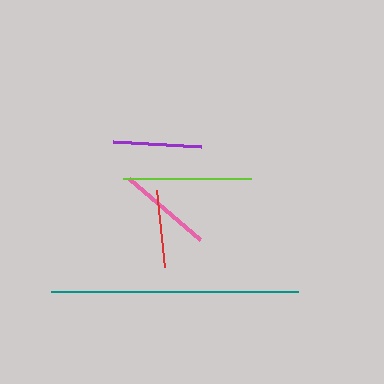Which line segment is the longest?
The teal line is the longest at approximately 247 pixels.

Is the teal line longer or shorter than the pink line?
The teal line is longer than the pink line.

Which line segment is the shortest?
The red line is the shortest at approximately 77 pixels.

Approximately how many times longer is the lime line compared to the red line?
The lime line is approximately 1.7 times the length of the red line.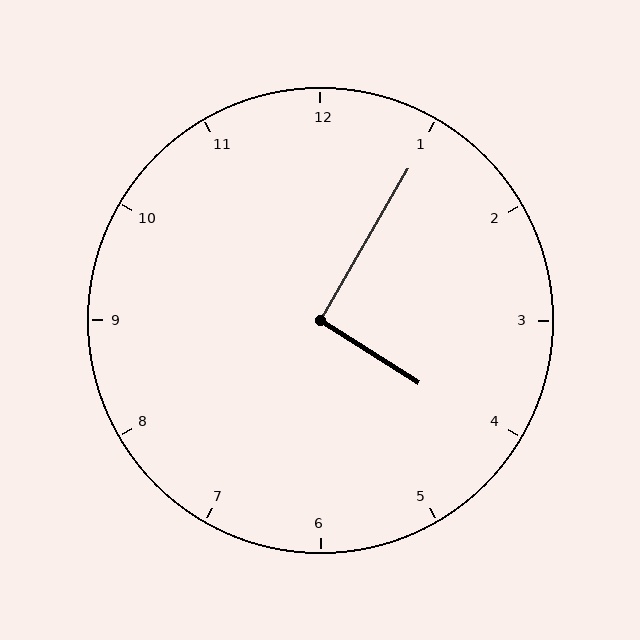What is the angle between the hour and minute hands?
Approximately 92 degrees.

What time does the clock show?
4:05.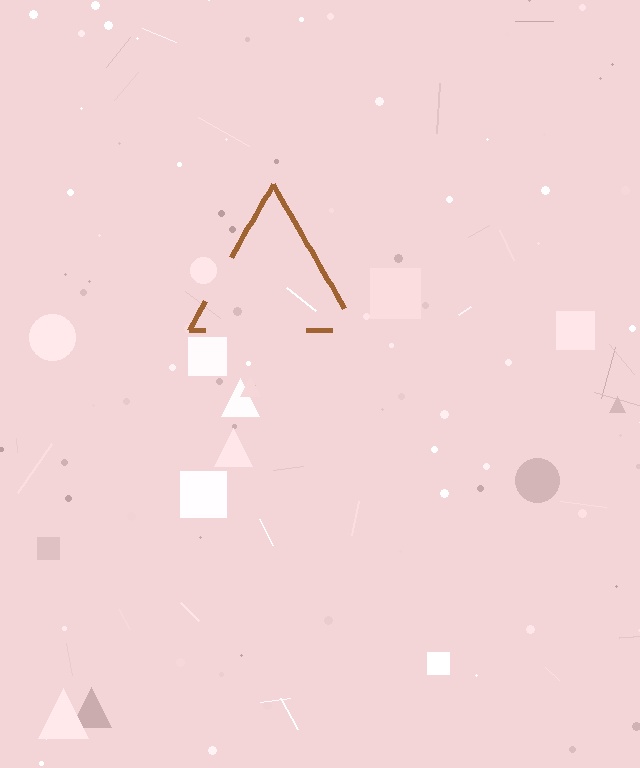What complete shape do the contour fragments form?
The contour fragments form a triangle.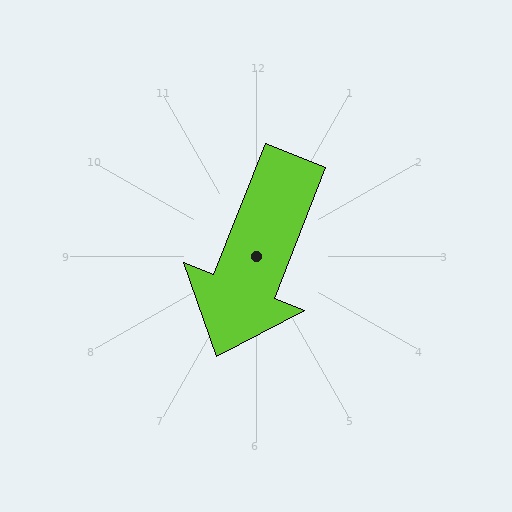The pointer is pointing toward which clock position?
Roughly 7 o'clock.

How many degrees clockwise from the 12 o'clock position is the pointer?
Approximately 201 degrees.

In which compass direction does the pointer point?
South.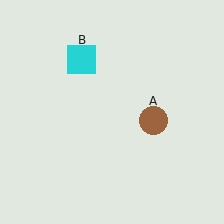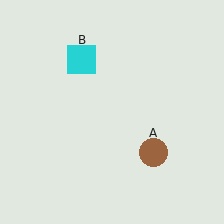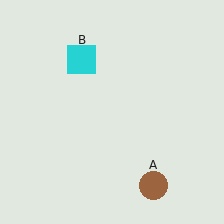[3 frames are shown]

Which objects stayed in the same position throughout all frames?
Cyan square (object B) remained stationary.